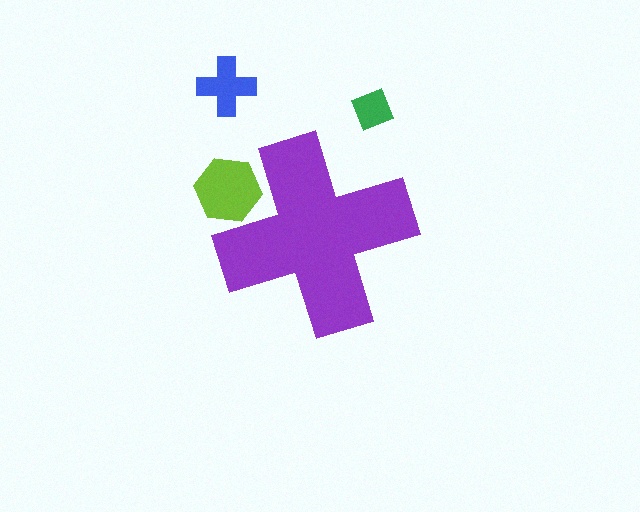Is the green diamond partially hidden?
No, the green diamond is fully visible.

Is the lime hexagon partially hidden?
Yes, the lime hexagon is partially hidden behind the purple cross.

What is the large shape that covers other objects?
A purple cross.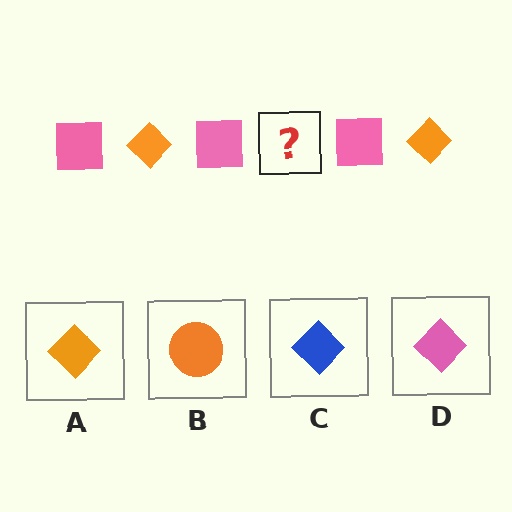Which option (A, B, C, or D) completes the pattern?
A.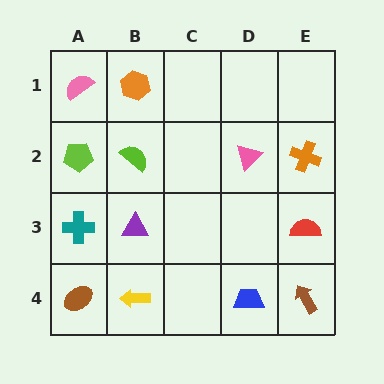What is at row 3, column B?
A purple triangle.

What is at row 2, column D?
A pink triangle.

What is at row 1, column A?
A pink semicircle.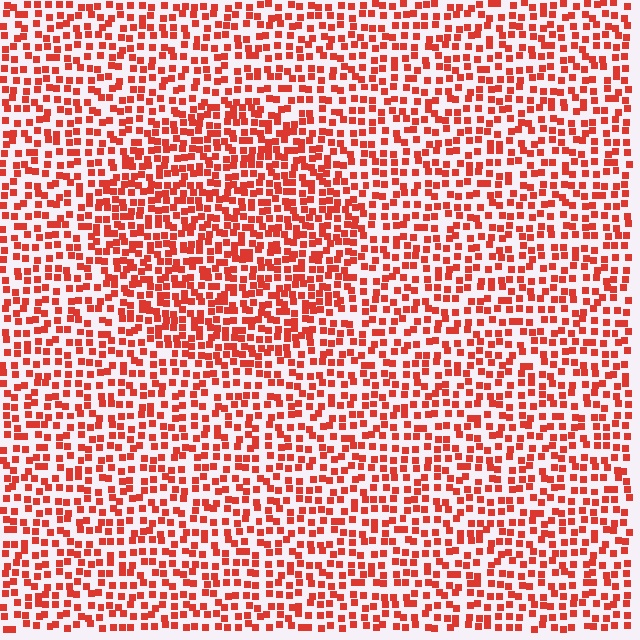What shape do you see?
I see a circle.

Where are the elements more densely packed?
The elements are more densely packed inside the circle boundary.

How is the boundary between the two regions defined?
The boundary is defined by a change in element density (approximately 1.5x ratio). All elements are the same color, size, and shape.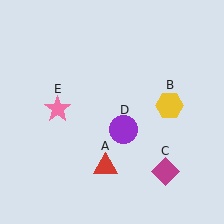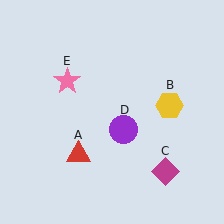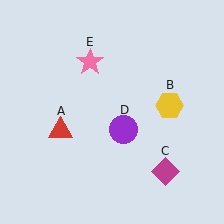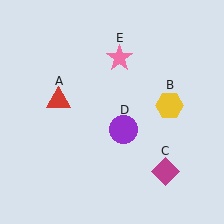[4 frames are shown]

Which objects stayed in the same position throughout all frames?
Yellow hexagon (object B) and magenta diamond (object C) and purple circle (object D) remained stationary.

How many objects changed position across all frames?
2 objects changed position: red triangle (object A), pink star (object E).